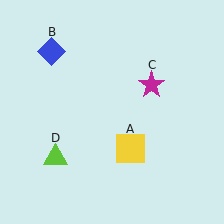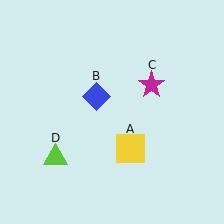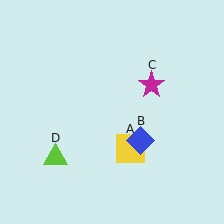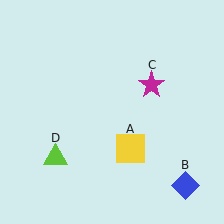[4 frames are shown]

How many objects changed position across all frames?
1 object changed position: blue diamond (object B).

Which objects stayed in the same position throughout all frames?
Yellow square (object A) and magenta star (object C) and lime triangle (object D) remained stationary.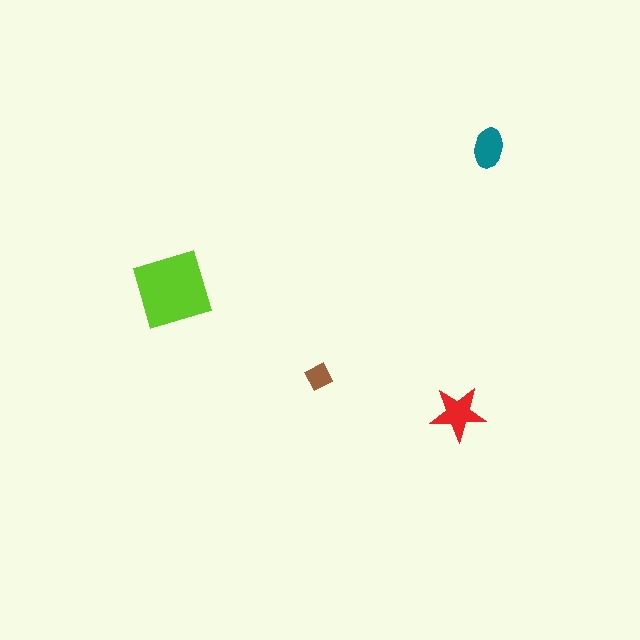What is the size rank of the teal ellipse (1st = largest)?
3rd.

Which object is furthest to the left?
The lime square is leftmost.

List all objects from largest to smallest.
The lime square, the red star, the teal ellipse, the brown diamond.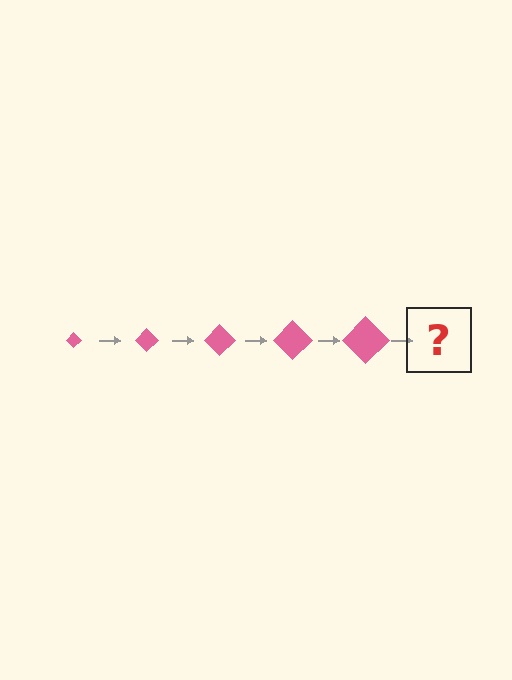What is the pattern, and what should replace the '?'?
The pattern is that the diamond gets progressively larger each step. The '?' should be a pink diamond, larger than the previous one.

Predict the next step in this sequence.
The next step is a pink diamond, larger than the previous one.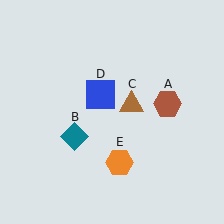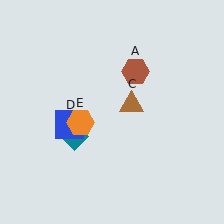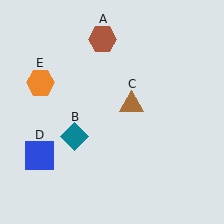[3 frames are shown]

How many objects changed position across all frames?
3 objects changed position: brown hexagon (object A), blue square (object D), orange hexagon (object E).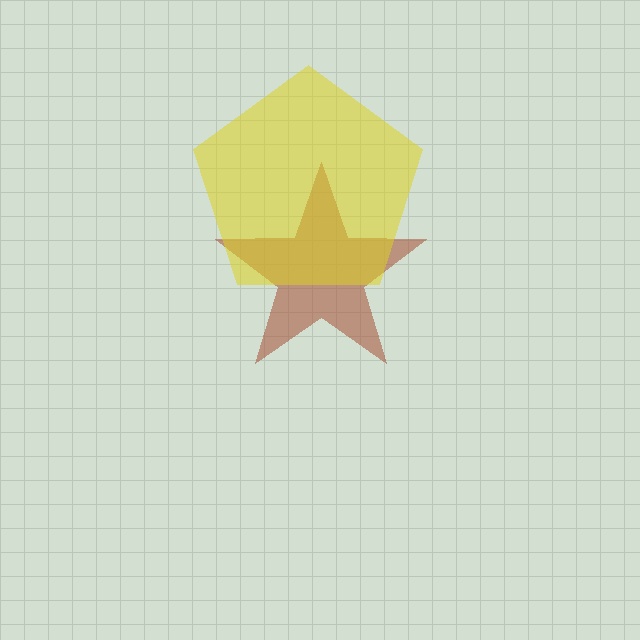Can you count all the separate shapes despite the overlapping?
Yes, there are 2 separate shapes.